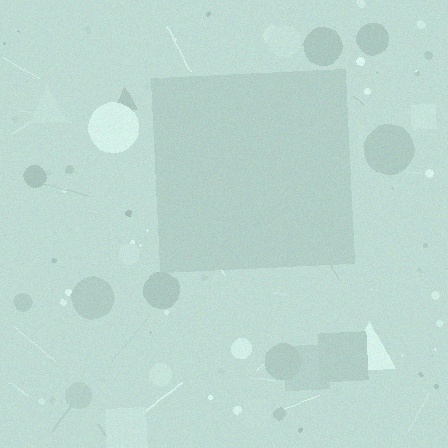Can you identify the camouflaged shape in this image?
The camouflaged shape is a square.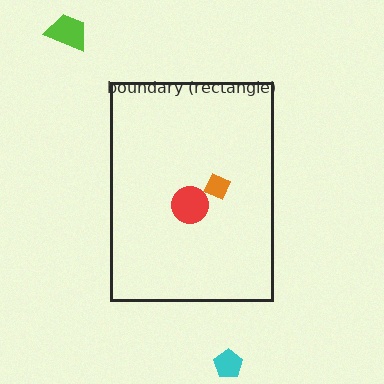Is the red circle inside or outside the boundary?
Inside.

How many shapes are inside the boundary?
2 inside, 2 outside.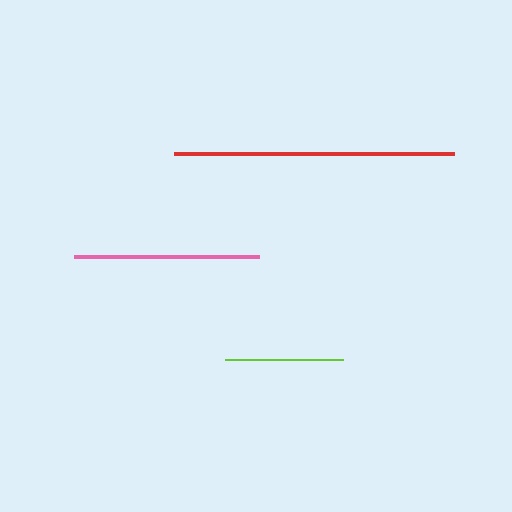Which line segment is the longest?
The red line is the longest at approximately 279 pixels.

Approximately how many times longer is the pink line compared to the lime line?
The pink line is approximately 1.6 times the length of the lime line.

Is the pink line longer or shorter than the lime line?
The pink line is longer than the lime line.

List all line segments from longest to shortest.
From longest to shortest: red, pink, lime.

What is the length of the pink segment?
The pink segment is approximately 185 pixels long.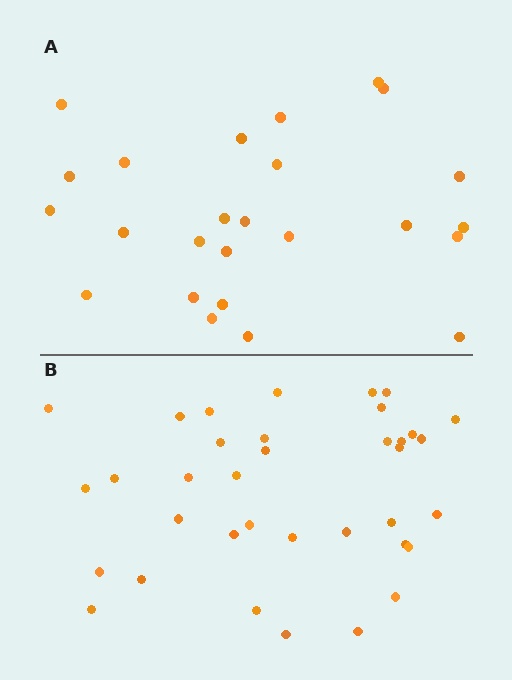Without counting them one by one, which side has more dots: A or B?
Region B (the bottom region) has more dots.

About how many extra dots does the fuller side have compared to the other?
Region B has roughly 12 or so more dots than region A.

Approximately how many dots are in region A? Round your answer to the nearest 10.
About 20 dots. (The exact count is 25, which rounds to 20.)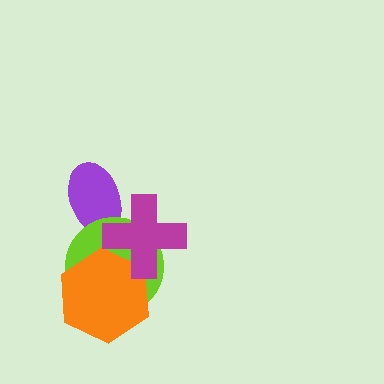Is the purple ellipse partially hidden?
Yes, it is partially covered by another shape.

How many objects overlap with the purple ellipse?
2 objects overlap with the purple ellipse.